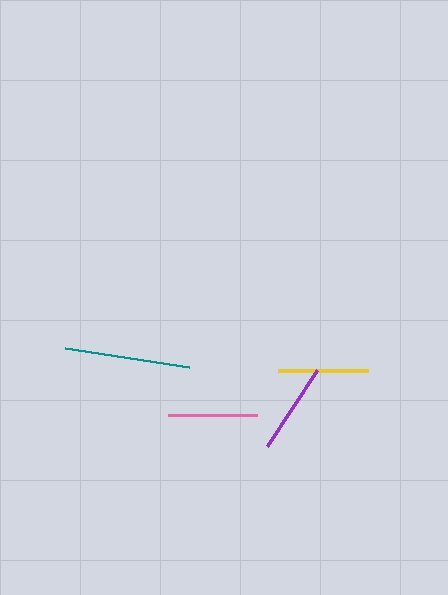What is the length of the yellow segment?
The yellow segment is approximately 90 pixels long.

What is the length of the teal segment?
The teal segment is approximately 126 pixels long.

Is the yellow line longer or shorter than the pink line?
The yellow line is longer than the pink line.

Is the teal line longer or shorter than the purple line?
The teal line is longer than the purple line.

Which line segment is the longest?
The teal line is the longest at approximately 126 pixels.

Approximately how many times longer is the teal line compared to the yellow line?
The teal line is approximately 1.4 times the length of the yellow line.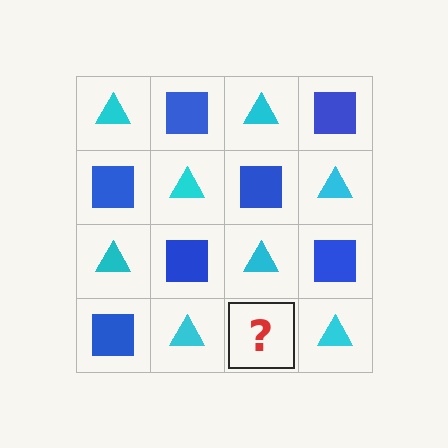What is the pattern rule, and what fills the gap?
The rule is that it alternates cyan triangle and blue square in a checkerboard pattern. The gap should be filled with a blue square.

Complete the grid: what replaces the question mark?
The question mark should be replaced with a blue square.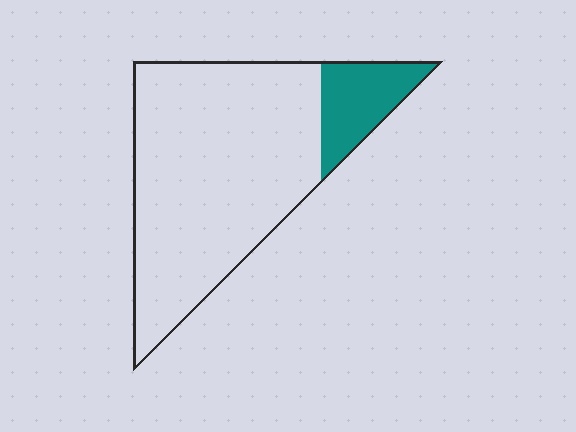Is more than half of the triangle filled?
No.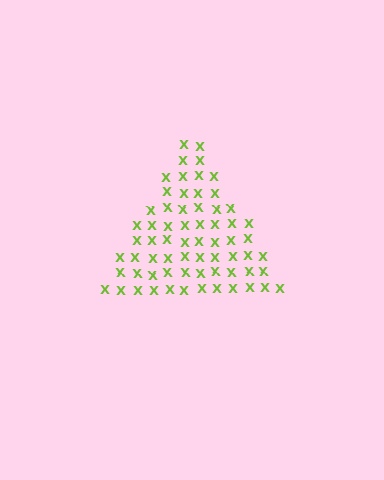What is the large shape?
The large shape is a triangle.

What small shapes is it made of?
It is made of small letter X's.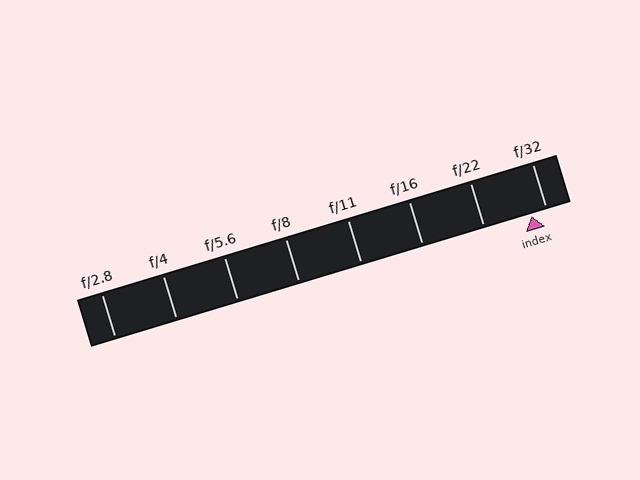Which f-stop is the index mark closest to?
The index mark is closest to f/32.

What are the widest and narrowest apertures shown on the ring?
The widest aperture shown is f/2.8 and the narrowest is f/32.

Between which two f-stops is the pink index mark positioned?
The index mark is between f/22 and f/32.